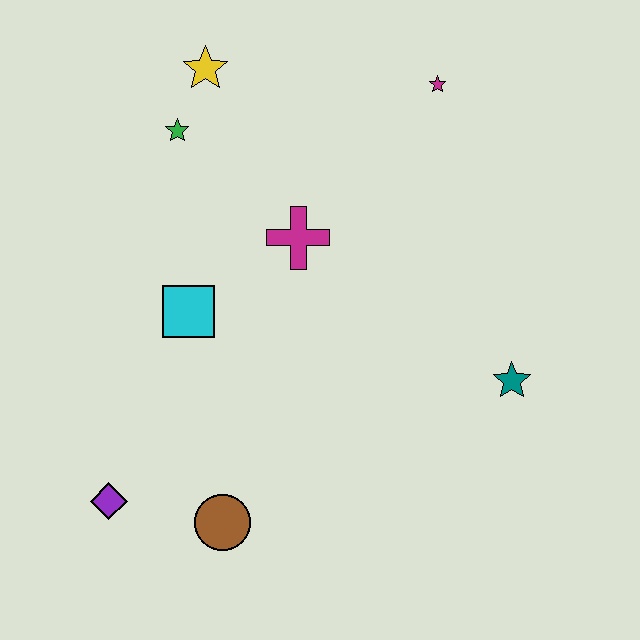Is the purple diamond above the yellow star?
No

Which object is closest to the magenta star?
The magenta cross is closest to the magenta star.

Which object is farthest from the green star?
The teal star is farthest from the green star.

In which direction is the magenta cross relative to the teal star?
The magenta cross is to the left of the teal star.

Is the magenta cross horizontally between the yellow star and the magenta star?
Yes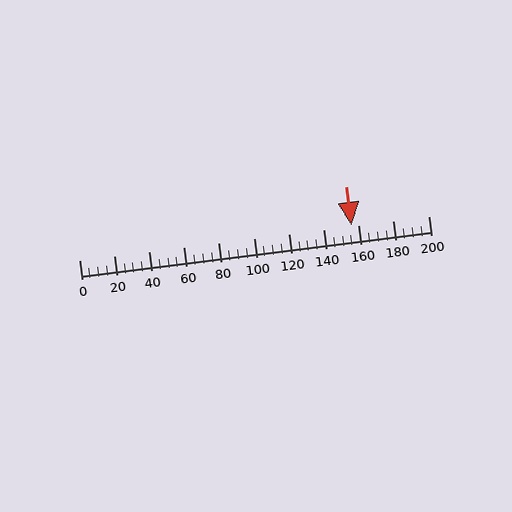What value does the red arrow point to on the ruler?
The red arrow points to approximately 156.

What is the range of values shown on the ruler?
The ruler shows values from 0 to 200.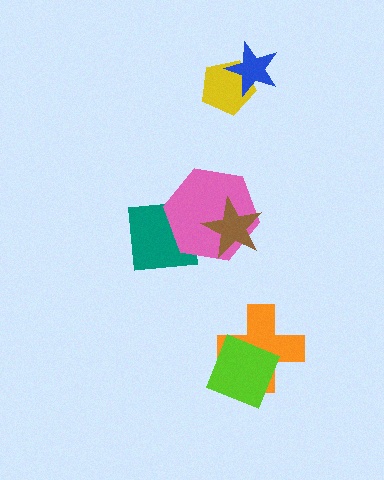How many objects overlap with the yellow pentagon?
1 object overlaps with the yellow pentagon.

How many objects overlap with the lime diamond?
1 object overlaps with the lime diamond.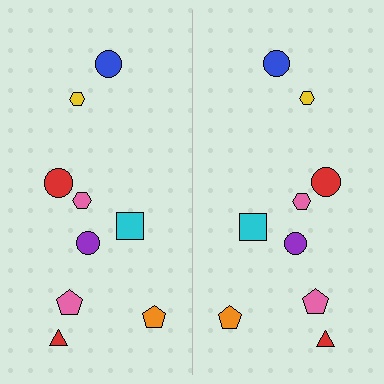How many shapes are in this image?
There are 18 shapes in this image.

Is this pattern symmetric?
Yes, this pattern has bilateral (reflection) symmetry.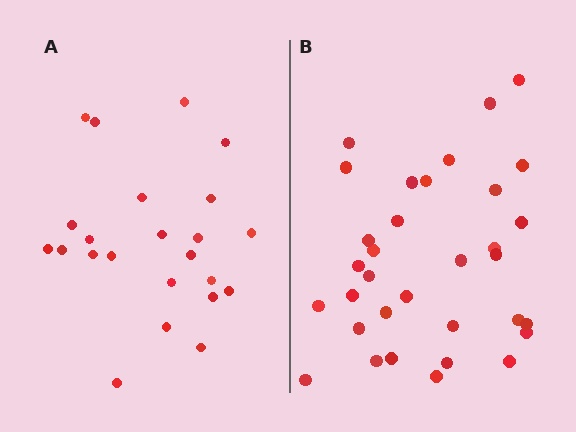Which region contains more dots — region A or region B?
Region B (the right region) has more dots.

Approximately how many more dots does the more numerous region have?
Region B has roughly 10 or so more dots than region A.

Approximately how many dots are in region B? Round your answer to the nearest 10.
About 30 dots. (The exact count is 33, which rounds to 30.)